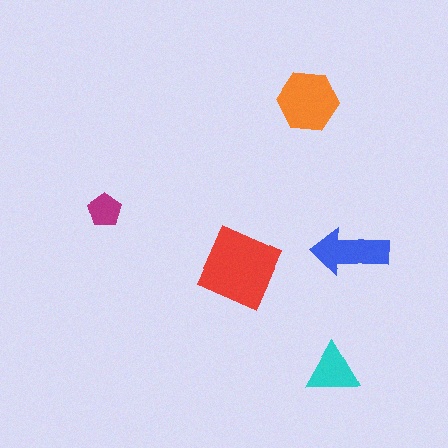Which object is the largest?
The red diamond.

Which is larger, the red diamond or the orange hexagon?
The red diamond.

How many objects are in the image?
There are 5 objects in the image.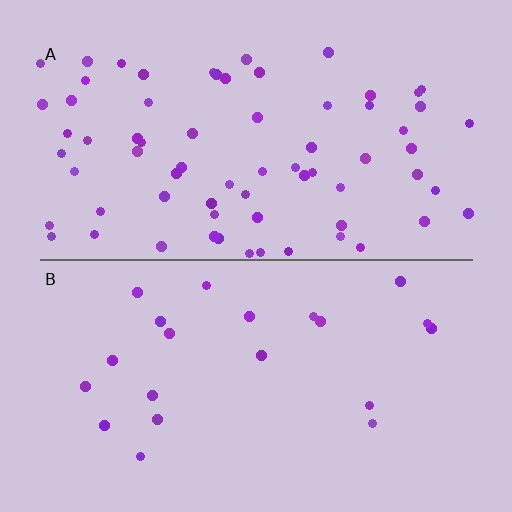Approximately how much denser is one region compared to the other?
Approximately 3.3× — region A over region B.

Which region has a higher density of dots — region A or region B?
A (the top).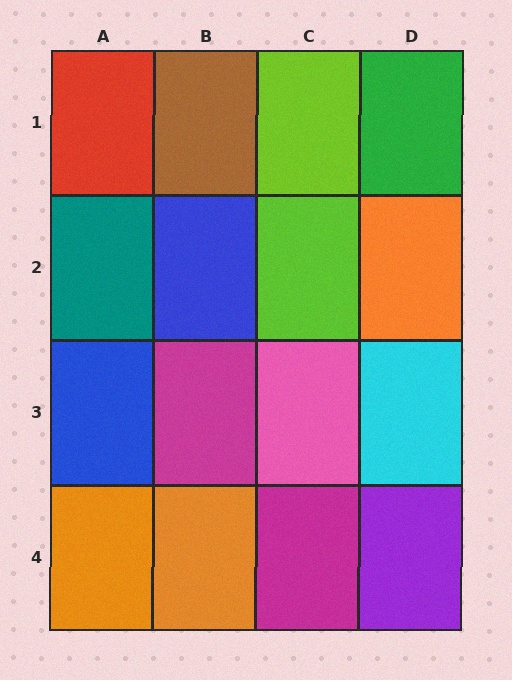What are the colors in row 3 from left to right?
Blue, magenta, pink, cyan.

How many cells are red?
1 cell is red.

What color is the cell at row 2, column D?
Orange.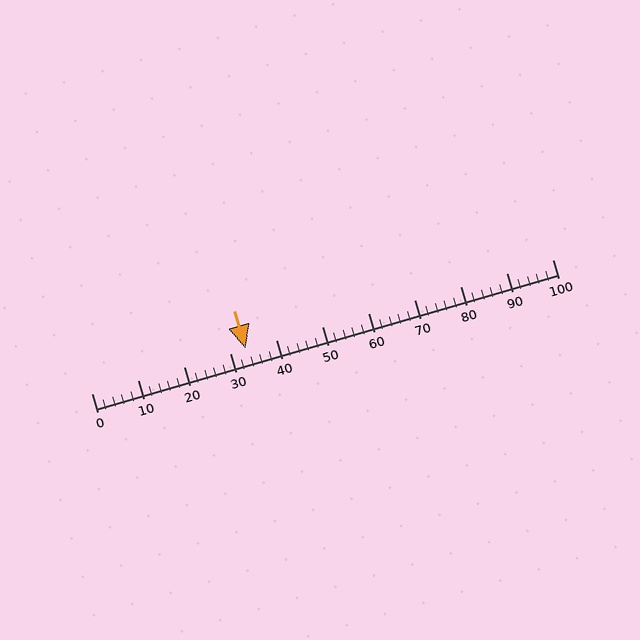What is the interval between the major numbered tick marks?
The major tick marks are spaced 10 units apart.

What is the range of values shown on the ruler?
The ruler shows values from 0 to 100.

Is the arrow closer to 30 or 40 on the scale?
The arrow is closer to 30.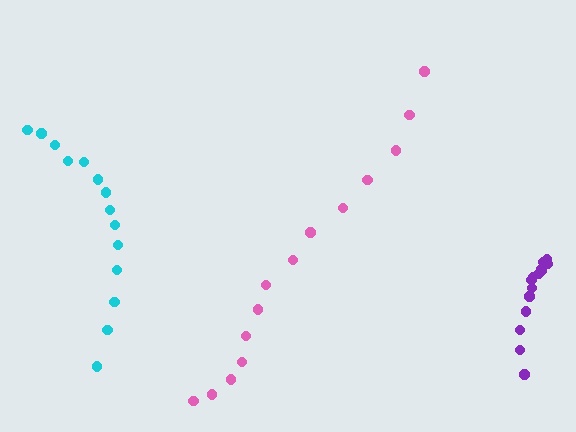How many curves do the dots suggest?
There are 3 distinct paths.